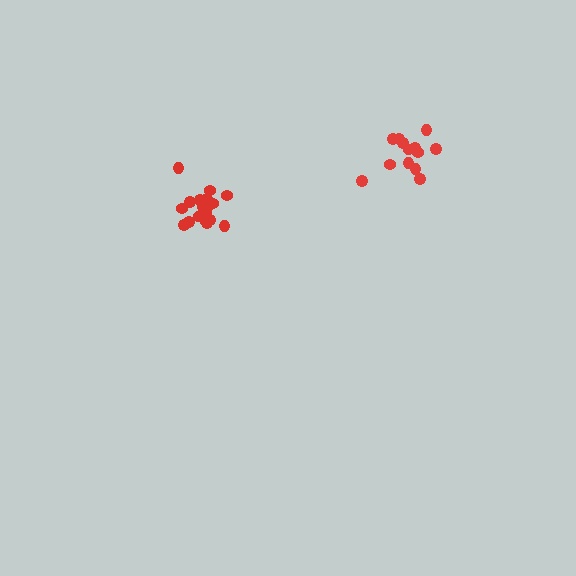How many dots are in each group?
Group 1: 13 dots, Group 2: 19 dots (32 total).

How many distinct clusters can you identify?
There are 2 distinct clusters.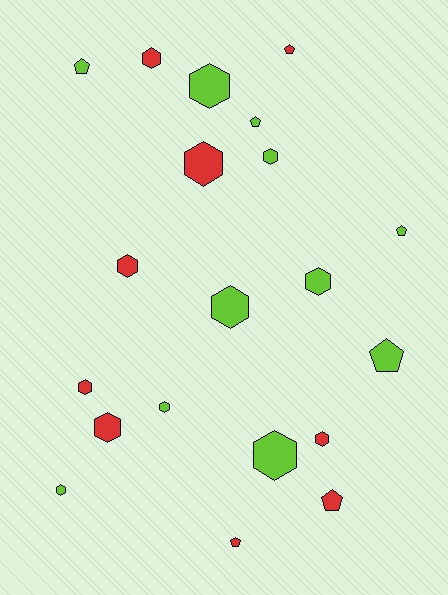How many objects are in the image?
There are 20 objects.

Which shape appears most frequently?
Hexagon, with 13 objects.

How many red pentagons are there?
There are 3 red pentagons.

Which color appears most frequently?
Lime, with 11 objects.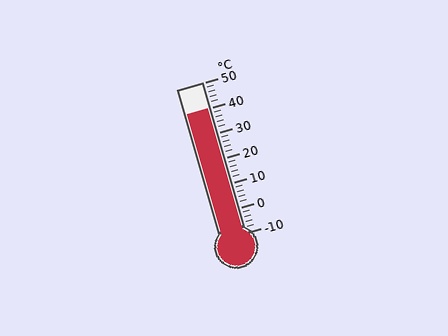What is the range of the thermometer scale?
The thermometer scale ranges from -10°C to 50°C.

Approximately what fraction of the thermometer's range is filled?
The thermometer is filled to approximately 85% of its range.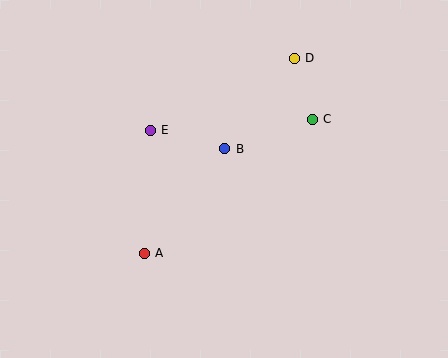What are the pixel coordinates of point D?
Point D is at (294, 58).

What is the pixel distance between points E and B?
The distance between E and B is 77 pixels.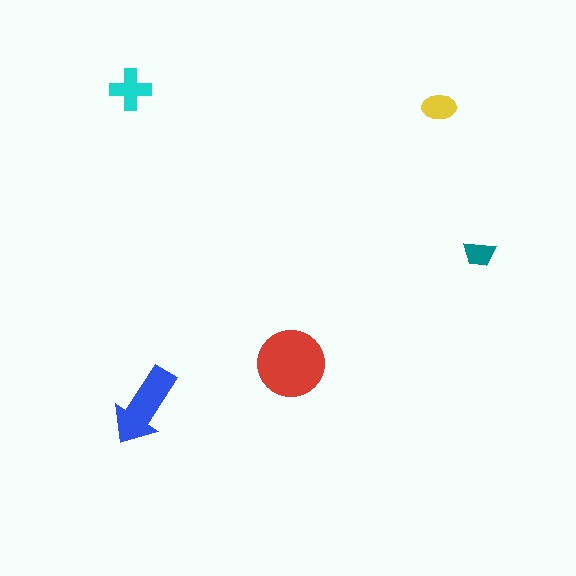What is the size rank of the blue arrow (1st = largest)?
2nd.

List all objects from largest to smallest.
The red circle, the blue arrow, the cyan cross, the yellow ellipse, the teal trapezoid.